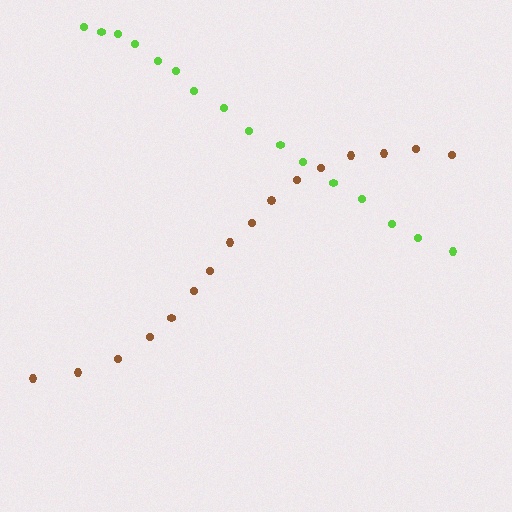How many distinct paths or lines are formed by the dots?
There are 2 distinct paths.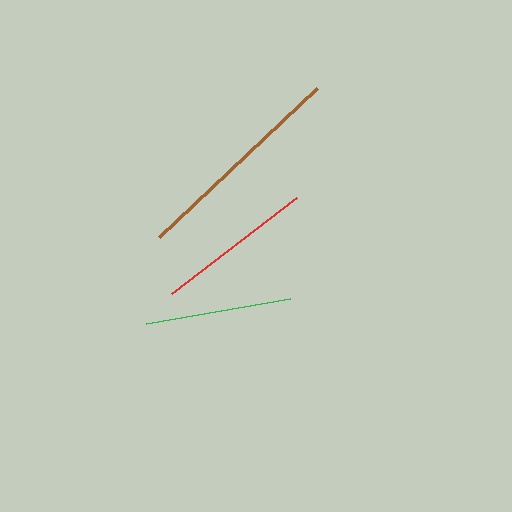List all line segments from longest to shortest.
From longest to shortest: brown, red, green.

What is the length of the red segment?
The red segment is approximately 158 pixels long.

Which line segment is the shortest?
The green line is the shortest at approximately 146 pixels.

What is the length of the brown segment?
The brown segment is approximately 217 pixels long.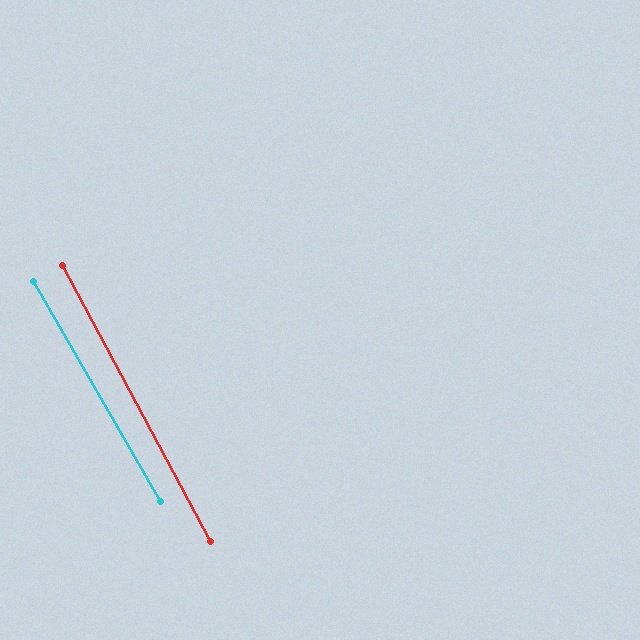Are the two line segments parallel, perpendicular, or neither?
Parallel — their directions differ by only 1.8°.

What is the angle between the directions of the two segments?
Approximately 2 degrees.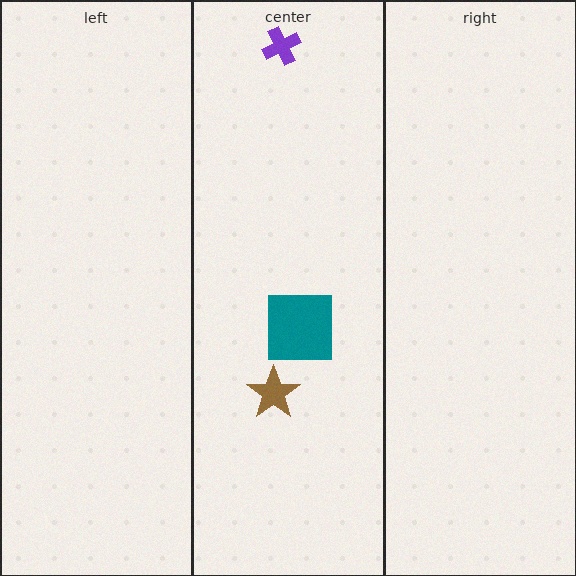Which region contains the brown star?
The center region.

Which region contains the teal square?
The center region.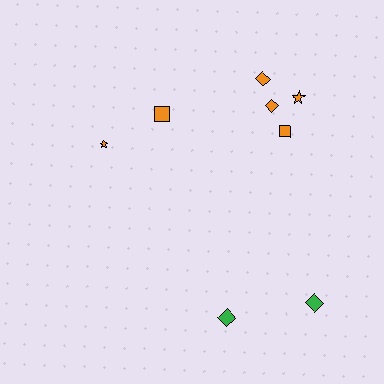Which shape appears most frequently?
Diamond, with 4 objects.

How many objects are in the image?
There are 8 objects.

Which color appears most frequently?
Orange, with 6 objects.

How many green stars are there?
There are no green stars.